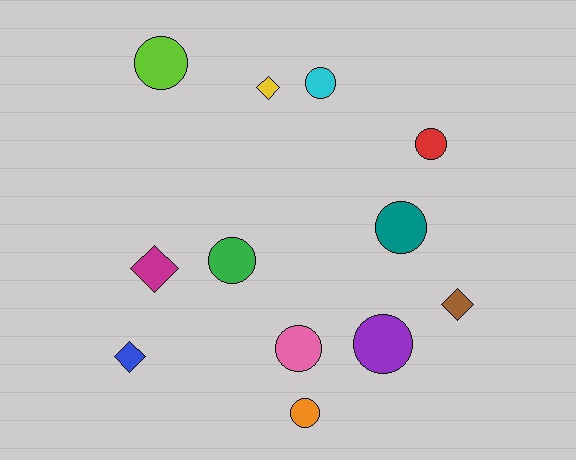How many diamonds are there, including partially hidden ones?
There are 4 diamonds.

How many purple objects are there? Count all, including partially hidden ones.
There is 1 purple object.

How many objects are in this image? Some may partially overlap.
There are 12 objects.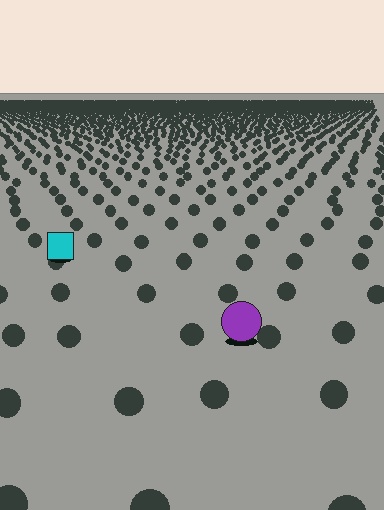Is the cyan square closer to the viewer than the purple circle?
No. The purple circle is closer — you can tell from the texture gradient: the ground texture is coarser near it.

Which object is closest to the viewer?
The purple circle is closest. The texture marks near it are larger and more spread out.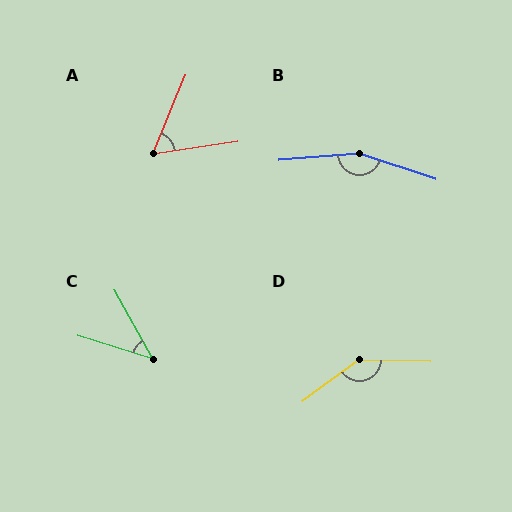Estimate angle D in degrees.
Approximately 142 degrees.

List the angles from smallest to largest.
C (44°), A (59°), D (142°), B (157°).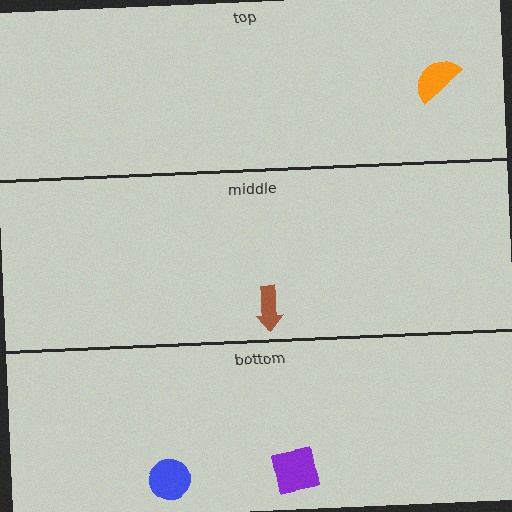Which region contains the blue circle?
The bottom region.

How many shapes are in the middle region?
1.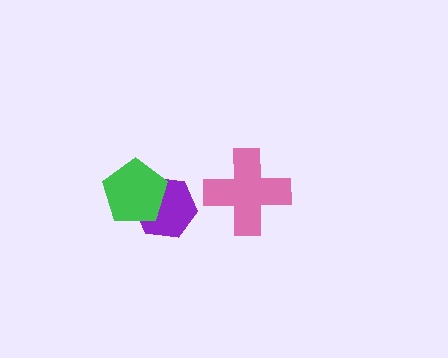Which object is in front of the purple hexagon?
The green pentagon is in front of the purple hexagon.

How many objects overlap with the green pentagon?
1 object overlaps with the green pentagon.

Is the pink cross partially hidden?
No, no other shape covers it.